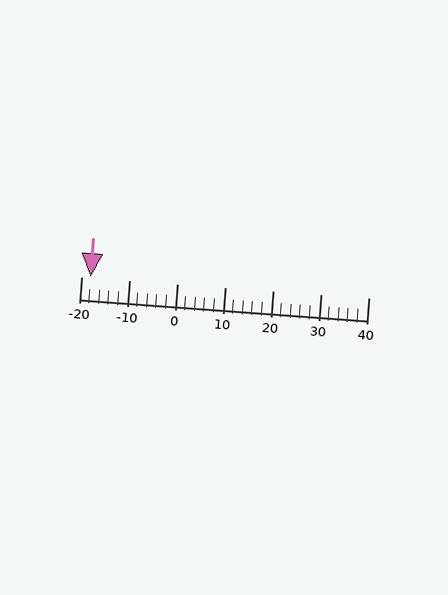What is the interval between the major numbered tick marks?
The major tick marks are spaced 10 units apart.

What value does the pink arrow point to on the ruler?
The pink arrow points to approximately -18.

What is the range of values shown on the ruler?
The ruler shows values from -20 to 40.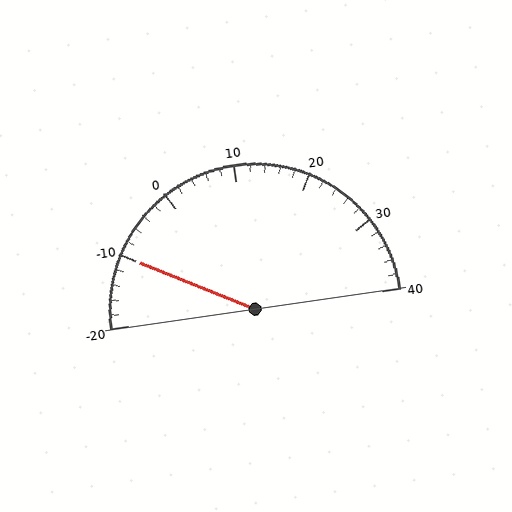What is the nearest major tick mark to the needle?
The nearest major tick mark is -10.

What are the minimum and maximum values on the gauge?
The gauge ranges from -20 to 40.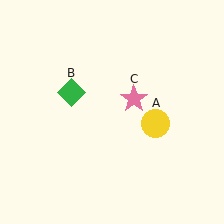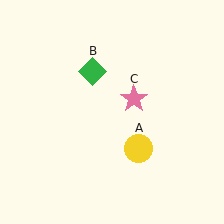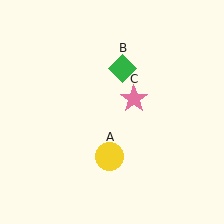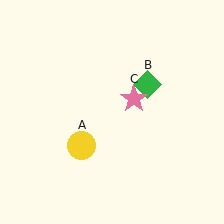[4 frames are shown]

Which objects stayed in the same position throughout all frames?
Pink star (object C) remained stationary.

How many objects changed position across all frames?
2 objects changed position: yellow circle (object A), green diamond (object B).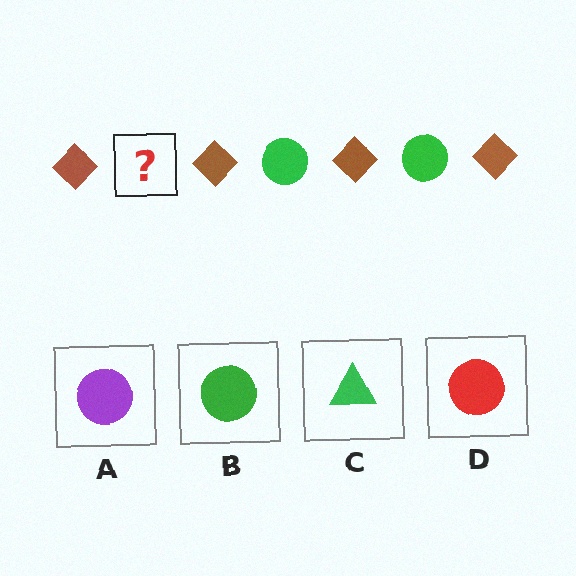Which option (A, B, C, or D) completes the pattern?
B.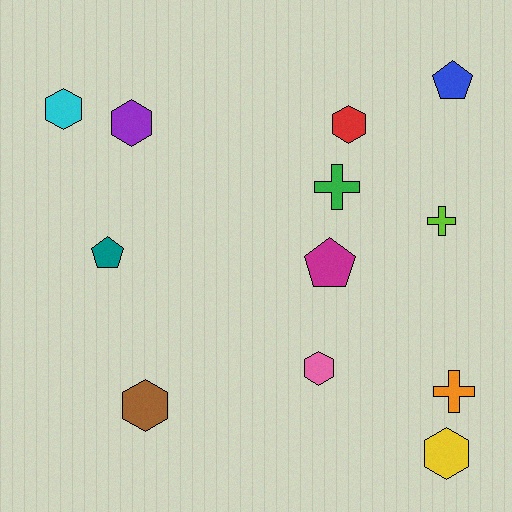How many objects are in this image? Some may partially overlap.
There are 12 objects.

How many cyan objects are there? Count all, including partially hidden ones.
There is 1 cyan object.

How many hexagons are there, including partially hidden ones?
There are 6 hexagons.